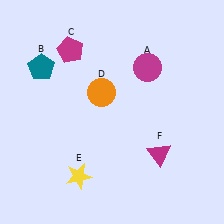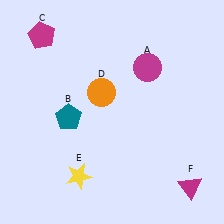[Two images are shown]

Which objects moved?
The objects that moved are: the teal pentagon (B), the magenta pentagon (C), the magenta triangle (F).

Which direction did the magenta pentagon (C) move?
The magenta pentagon (C) moved left.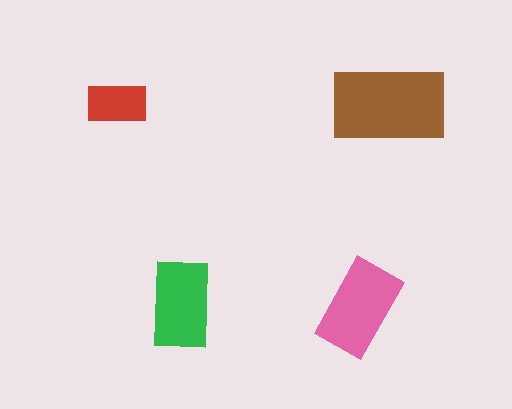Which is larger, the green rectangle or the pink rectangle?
The pink one.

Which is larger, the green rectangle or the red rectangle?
The green one.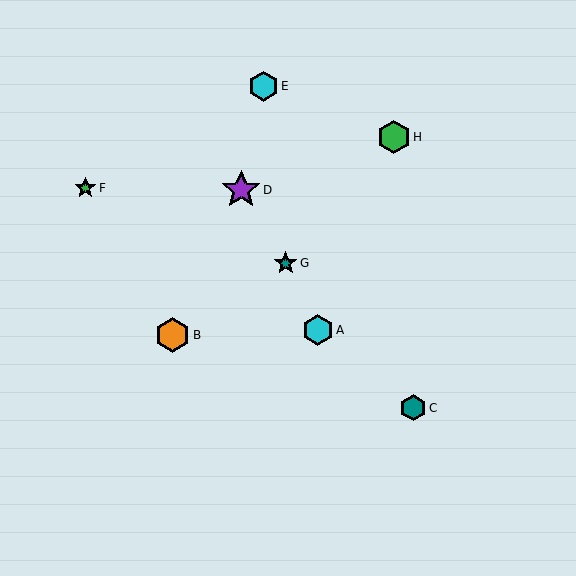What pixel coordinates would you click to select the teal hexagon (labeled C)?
Click at (413, 408) to select the teal hexagon C.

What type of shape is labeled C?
Shape C is a teal hexagon.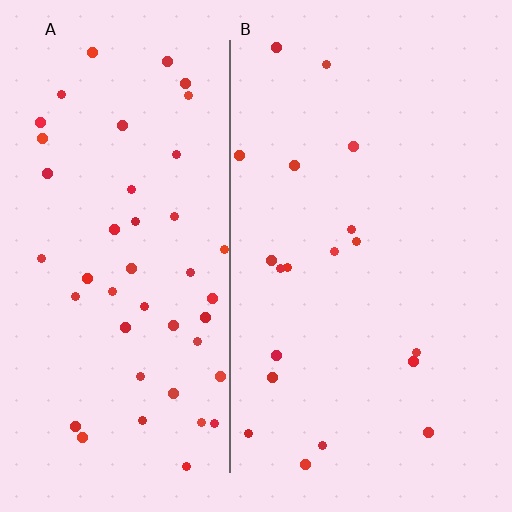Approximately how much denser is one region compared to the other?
Approximately 2.4× — region A over region B.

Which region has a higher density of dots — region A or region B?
A (the left).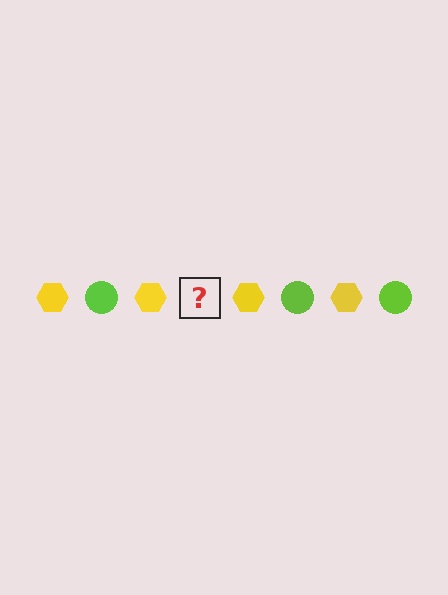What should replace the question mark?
The question mark should be replaced with a lime circle.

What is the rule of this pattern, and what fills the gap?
The rule is that the pattern alternates between yellow hexagon and lime circle. The gap should be filled with a lime circle.